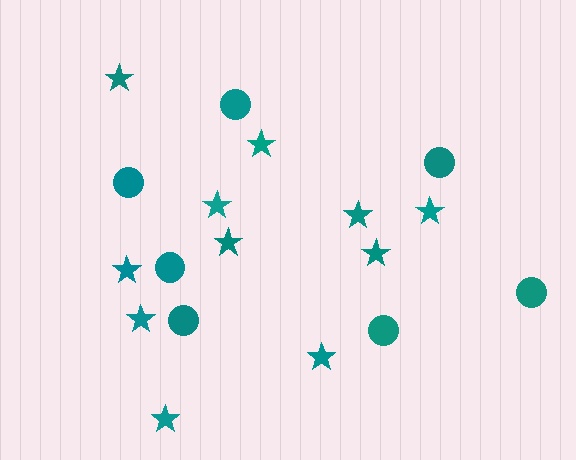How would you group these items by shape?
There are 2 groups: one group of circles (7) and one group of stars (11).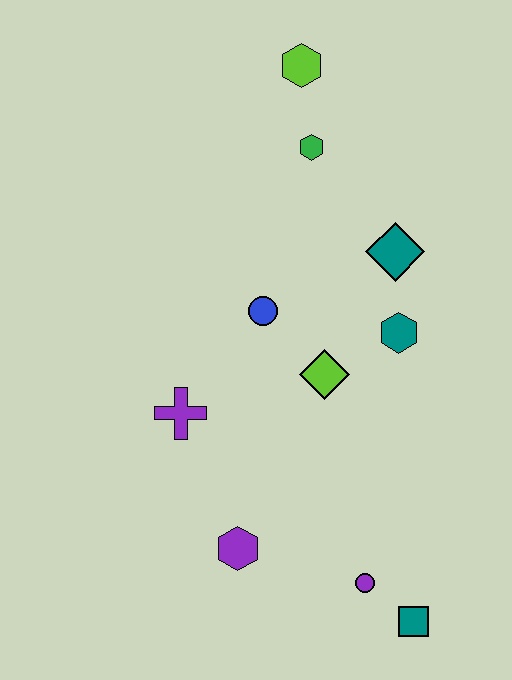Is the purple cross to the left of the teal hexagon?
Yes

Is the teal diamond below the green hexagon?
Yes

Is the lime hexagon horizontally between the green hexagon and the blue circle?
Yes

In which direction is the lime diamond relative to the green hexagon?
The lime diamond is below the green hexagon.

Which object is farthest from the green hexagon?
The teal square is farthest from the green hexagon.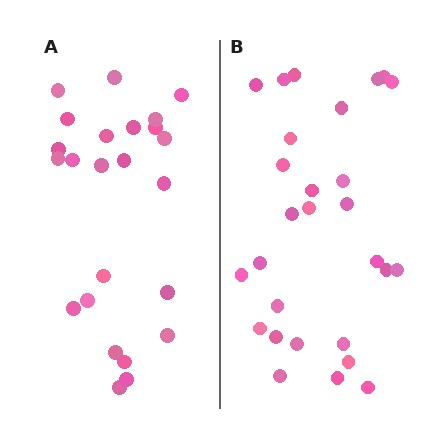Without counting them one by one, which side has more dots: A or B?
Region B (the right region) has more dots.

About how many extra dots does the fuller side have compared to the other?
Region B has about 4 more dots than region A.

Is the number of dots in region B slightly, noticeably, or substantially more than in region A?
Region B has only slightly more — the two regions are fairly close. The ratio is roughly 1.2 to 1.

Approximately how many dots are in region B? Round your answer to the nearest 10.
About 30 dots. (The exact count is 28, which rounds to 30.)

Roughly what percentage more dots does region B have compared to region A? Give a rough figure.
About 15% more.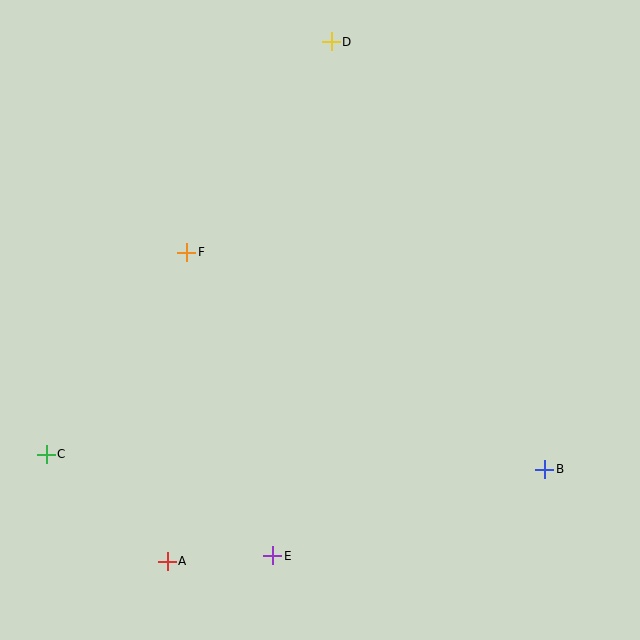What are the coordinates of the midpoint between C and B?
The midpoint between C and B is at (295, 462).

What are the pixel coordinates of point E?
Point E is at (273, 556).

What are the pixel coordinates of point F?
Point F is at (187, 252).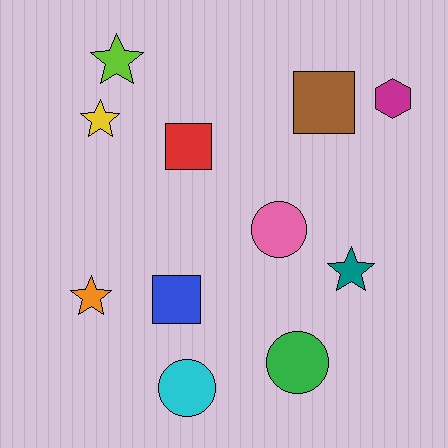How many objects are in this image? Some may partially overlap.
There are 11 objects.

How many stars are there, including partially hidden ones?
There are 4 stars.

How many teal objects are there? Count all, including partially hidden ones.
There is 1 teal object.